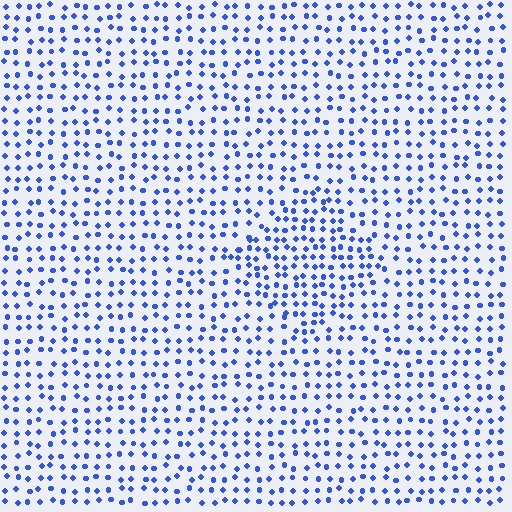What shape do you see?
I see a diamond.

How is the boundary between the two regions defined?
The boundary is defined by a change in element density (approximately 1.5x ratio). All elements are the same color, size, and shape.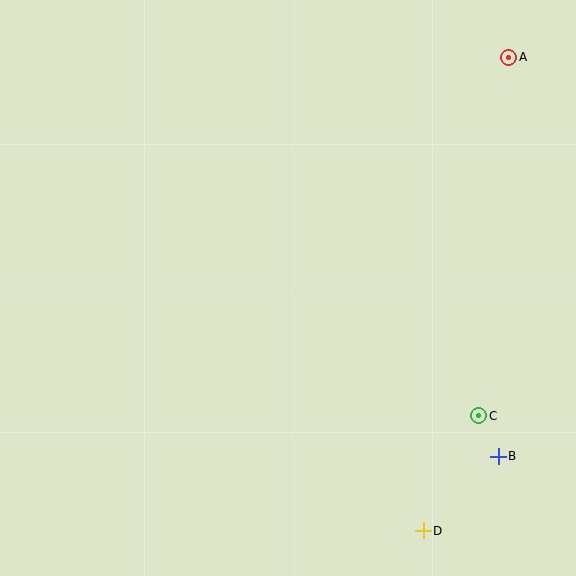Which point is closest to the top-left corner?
Point A is closest to the top-left corner.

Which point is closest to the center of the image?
Point C at (479, 416) is closest to the center.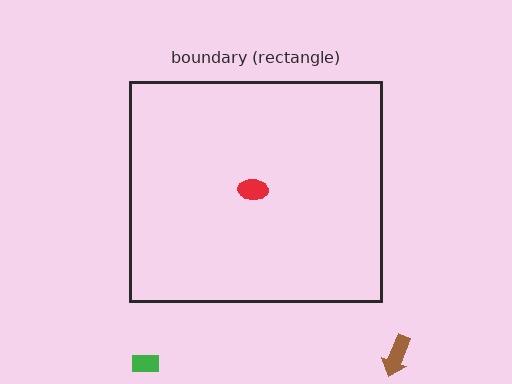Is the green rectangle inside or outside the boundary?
Outside.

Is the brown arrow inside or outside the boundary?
Outside.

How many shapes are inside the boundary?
1 inside, 2 outside.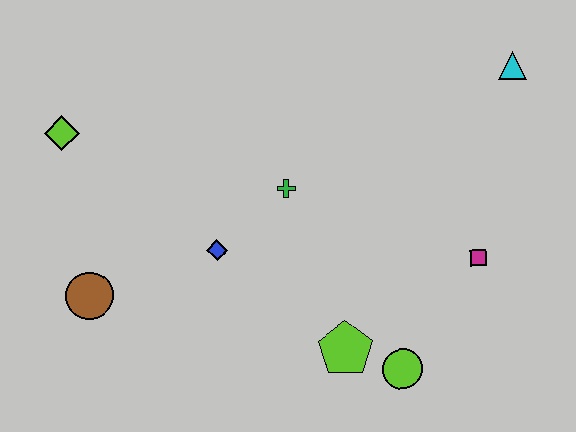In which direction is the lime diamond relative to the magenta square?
The lime diamond is to the left of the magenta square.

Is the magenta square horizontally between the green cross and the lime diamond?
No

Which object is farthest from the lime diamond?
The cyan triangle is farthest from the lime diamond.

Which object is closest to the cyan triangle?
The magenta square is closest to the cyan triangle.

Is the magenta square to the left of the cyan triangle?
Yes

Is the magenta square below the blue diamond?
Yes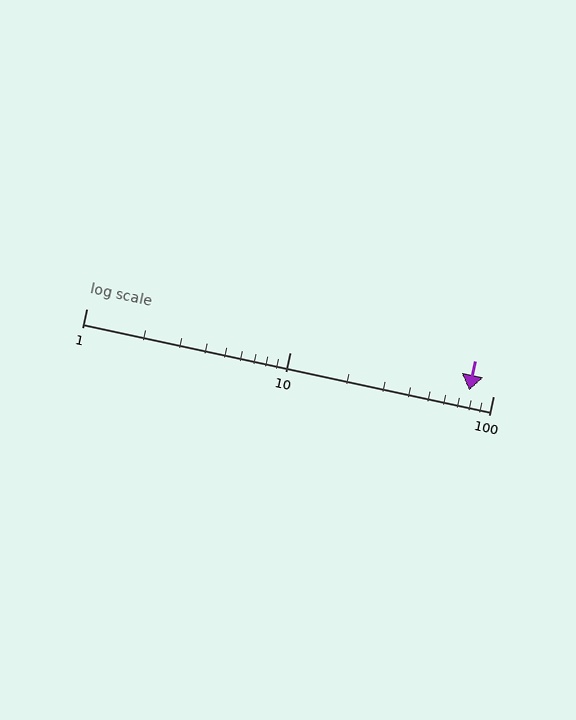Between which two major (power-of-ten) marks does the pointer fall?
The pointer is between 10 and 100.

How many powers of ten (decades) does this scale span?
The scale spans 2 decades, from 1 to 100.